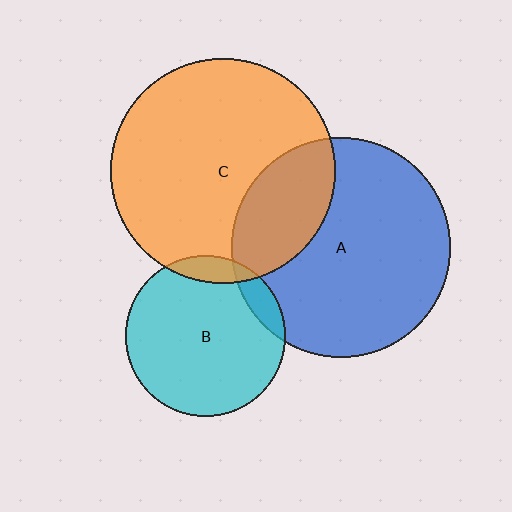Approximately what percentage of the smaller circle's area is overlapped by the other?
Approximately 10%.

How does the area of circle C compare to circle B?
Approximately 2.0 times.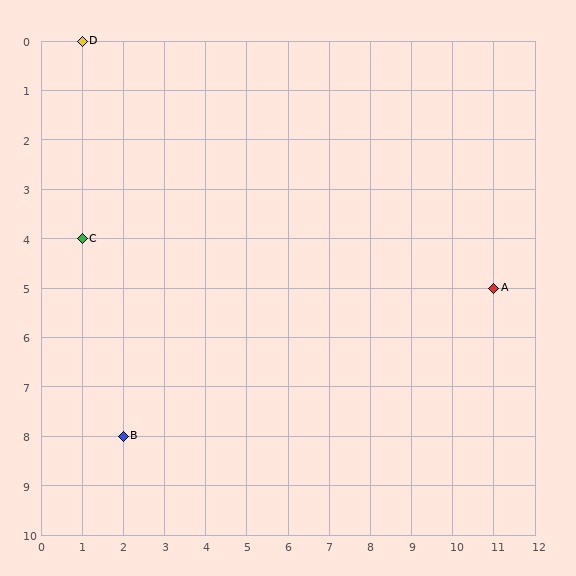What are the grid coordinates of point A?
Point A is at grid coordinates (11, 5).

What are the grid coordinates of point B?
Point B is at grid coordinates (2, 8).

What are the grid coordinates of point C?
Point C is at grid coordinates (1, 4).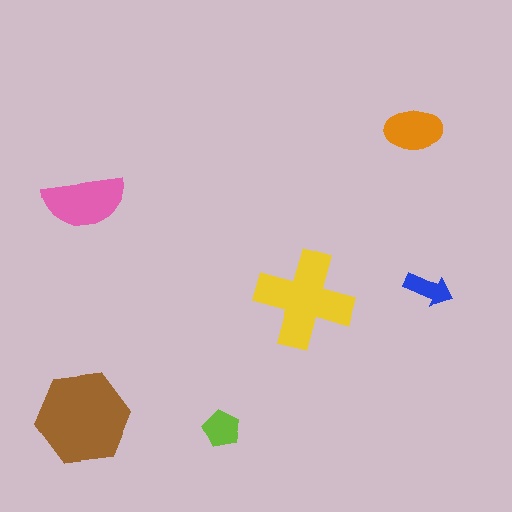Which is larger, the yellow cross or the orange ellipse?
The yellow cross.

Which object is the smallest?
The blue arrow.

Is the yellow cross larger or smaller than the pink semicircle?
Larger.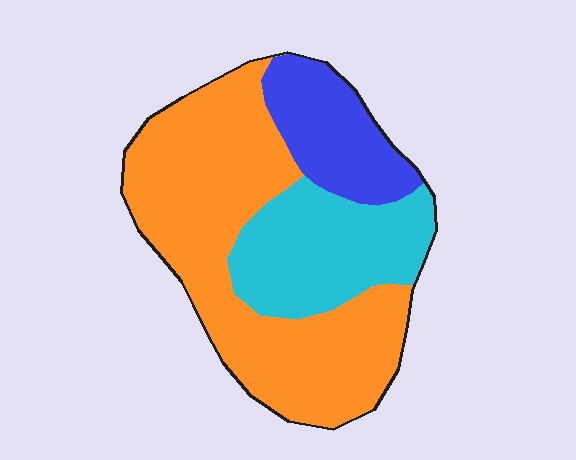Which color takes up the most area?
Orange, at roughly 55%.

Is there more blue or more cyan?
Cyan.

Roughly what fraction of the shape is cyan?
Cyan covers 26% of the shape.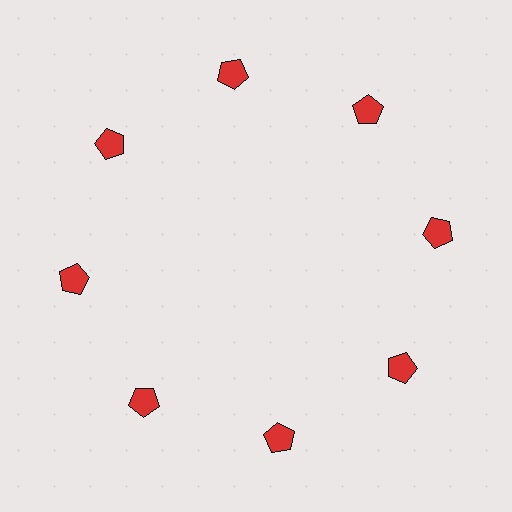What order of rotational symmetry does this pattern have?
This pattern has 8-fold rotational symmetry.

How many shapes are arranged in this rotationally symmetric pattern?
There are 8 shapes, arranged in 8 groups of 1.